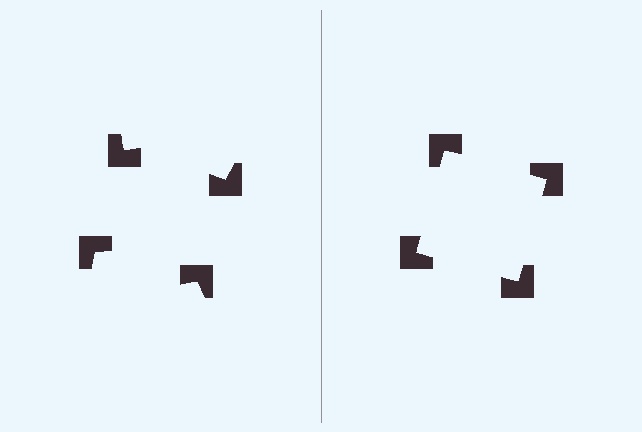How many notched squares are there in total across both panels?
8 — 4 on each side.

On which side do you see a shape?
An illusory square appears on the right side. On the left side the wedge cuts are rotated, so no coherent shape forms.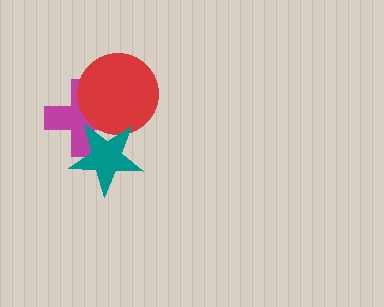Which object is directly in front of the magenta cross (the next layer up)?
The red circle is directly in front of the magenta cross.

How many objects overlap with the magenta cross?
2 objects overlap with the magenta cross.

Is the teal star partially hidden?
No, no other shape covers it.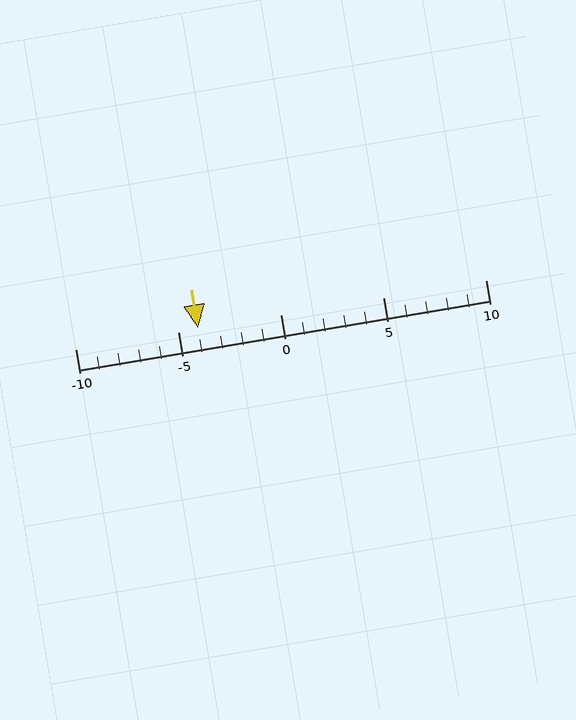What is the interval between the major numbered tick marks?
The major tick marks are spaced 5 units apart.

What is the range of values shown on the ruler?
The ruler shows values from -10 to 10.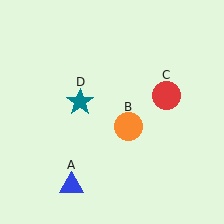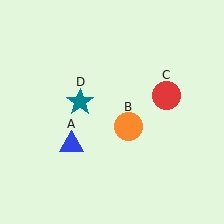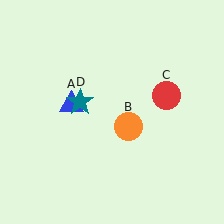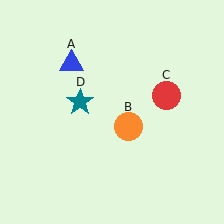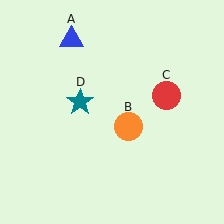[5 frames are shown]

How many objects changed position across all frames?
1 object changed position: blue triangle (object A).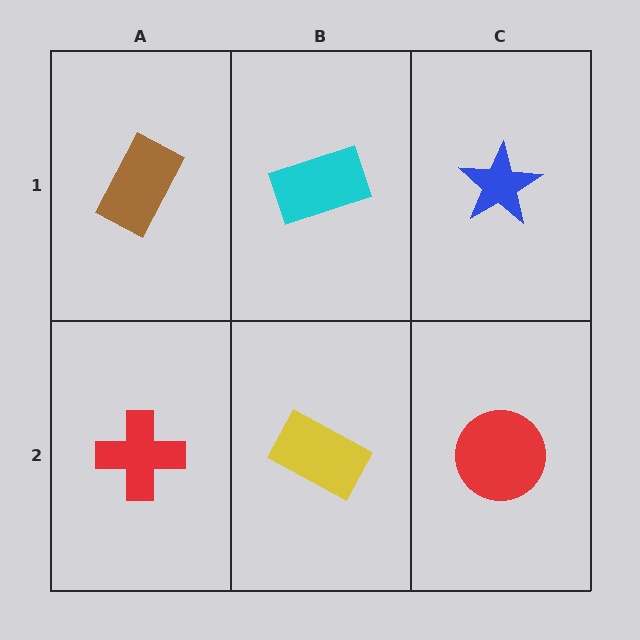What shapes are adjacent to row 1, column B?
A yellow rectangle (row 2, column B), a brown rectangle (row 1, column A), a blue star (row 1, column C).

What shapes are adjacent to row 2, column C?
A blue star (row 1, column C), a yellow rectangle (row 2, column B).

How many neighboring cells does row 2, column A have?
2.